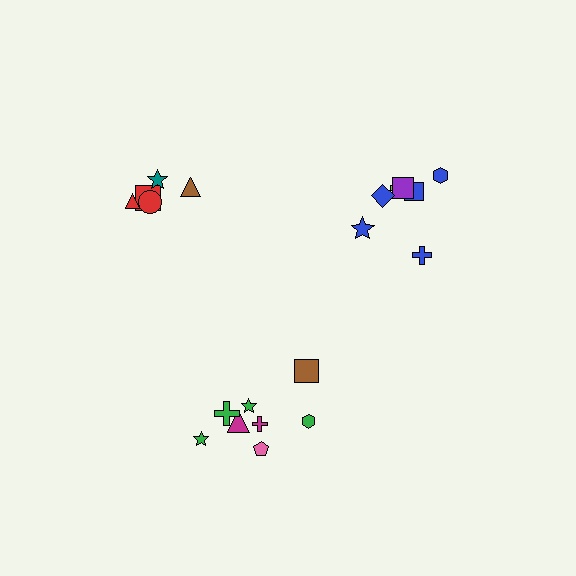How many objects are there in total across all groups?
There are 20 objects.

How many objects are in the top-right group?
There are 7 objects.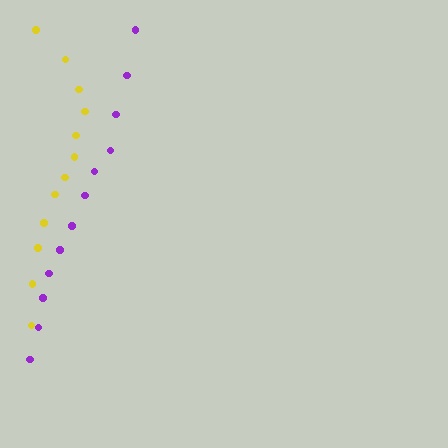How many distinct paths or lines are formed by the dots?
There are 2 distinct paths.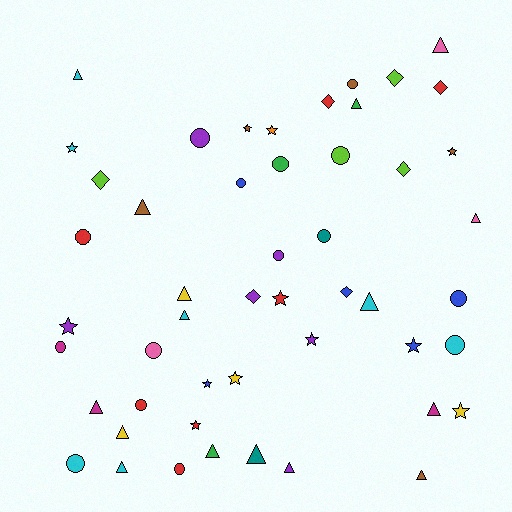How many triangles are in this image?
There are 16 triangles.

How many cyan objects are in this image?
There are 7 cyan objects.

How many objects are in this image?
There are 50 objects.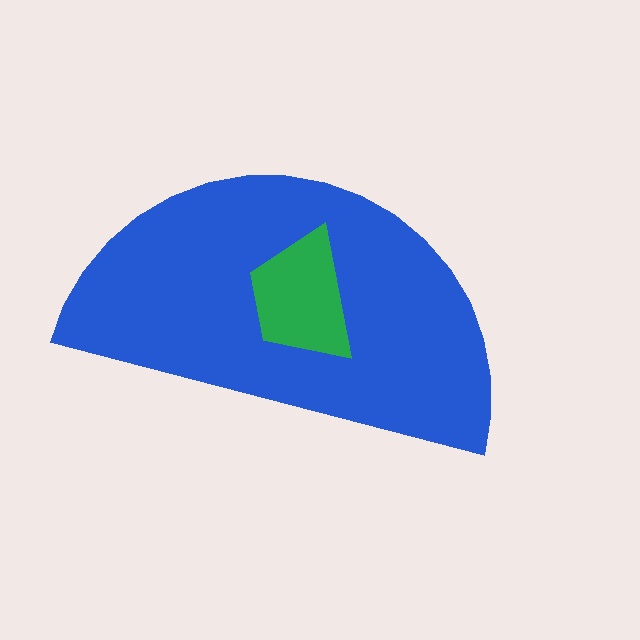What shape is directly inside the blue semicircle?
The green trapezoid.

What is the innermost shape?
The green trapezoid.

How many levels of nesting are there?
2.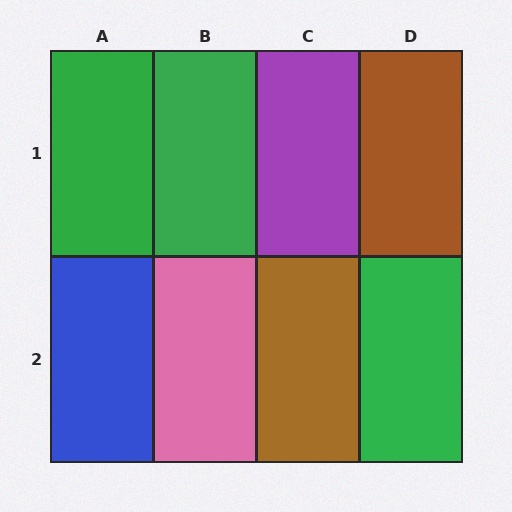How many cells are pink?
1 cell is pink.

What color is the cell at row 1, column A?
Green.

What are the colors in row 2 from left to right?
Blue, pink, brown, green.